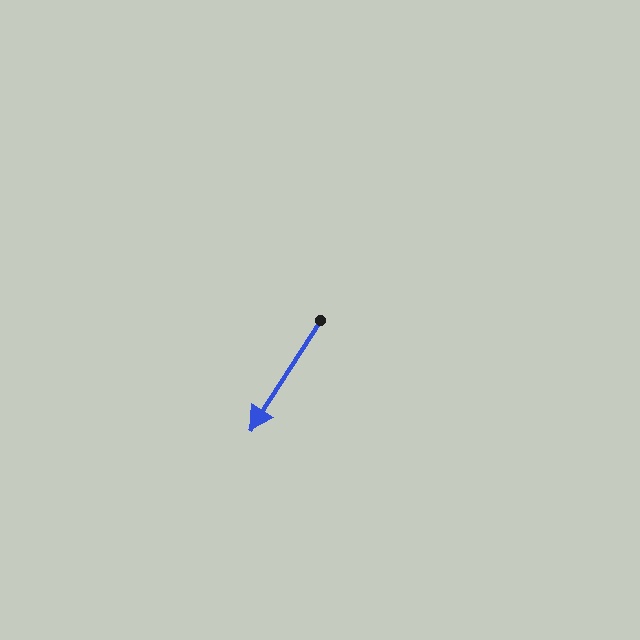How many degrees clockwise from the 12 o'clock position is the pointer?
Approximately 212 degrees.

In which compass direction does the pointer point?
Southwest.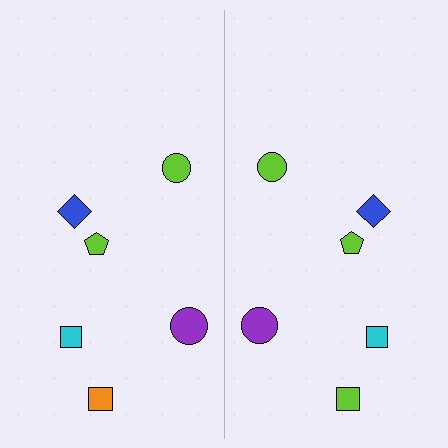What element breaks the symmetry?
The lime square on the right side breaks the symmetry — its mirror counterpart is orange.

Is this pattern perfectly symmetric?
No, the pattern is not perfectly symmetric. The lime square on the right side breaks the symmetry — its mirror counterpart is orange.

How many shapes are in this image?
There are 12 shapes in this image.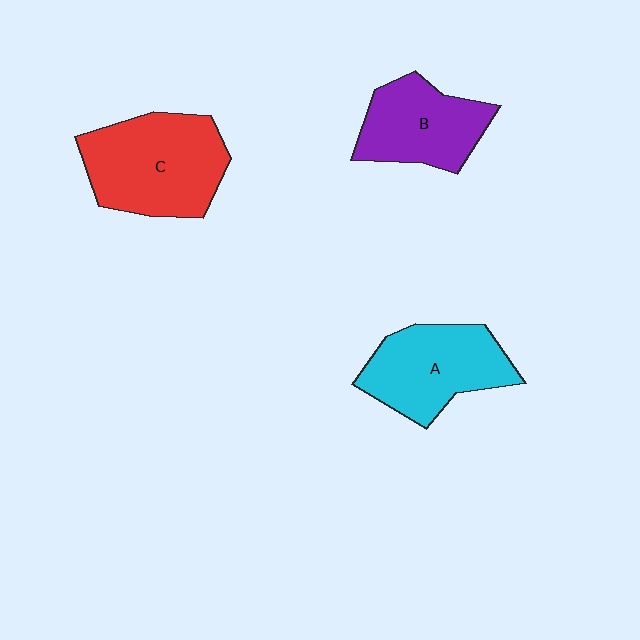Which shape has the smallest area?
Shape B (purple).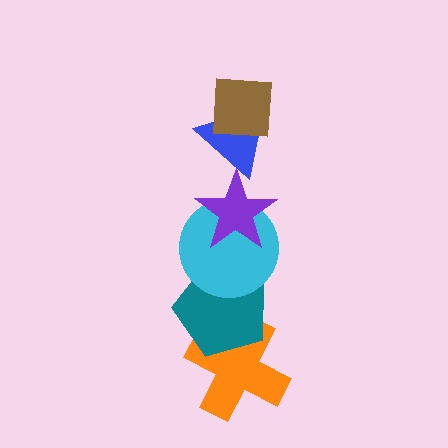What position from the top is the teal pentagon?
The teal pentagon is 5th from the top.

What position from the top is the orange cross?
The orange cross is 6th from the top.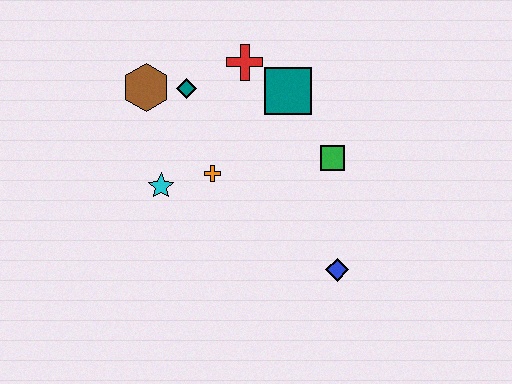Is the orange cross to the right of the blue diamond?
No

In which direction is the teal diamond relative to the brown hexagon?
The teal diamond is to the right of the brown hexagon.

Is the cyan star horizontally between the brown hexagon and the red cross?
Yes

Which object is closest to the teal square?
The red cross is closest to the teal square.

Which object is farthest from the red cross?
The blue diamond is farthest from the red cross.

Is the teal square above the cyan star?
Yes